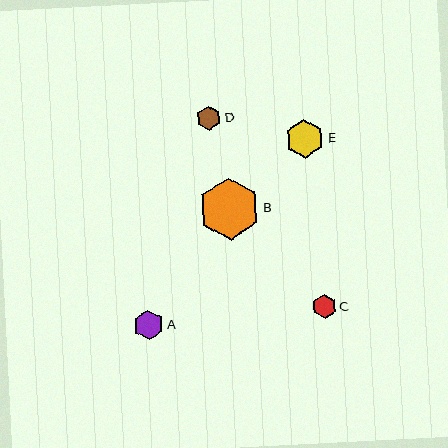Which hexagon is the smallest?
Hexagon C is the smallest with a size of approximately 24 pixels.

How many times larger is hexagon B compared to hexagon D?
Hexagon B is approximately 2.5 times the size of hexagon D.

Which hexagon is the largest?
Hexagon B is the largest with a size of approximately 62 pixels.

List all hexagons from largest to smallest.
From largest to smallest: B, E, A, D, C.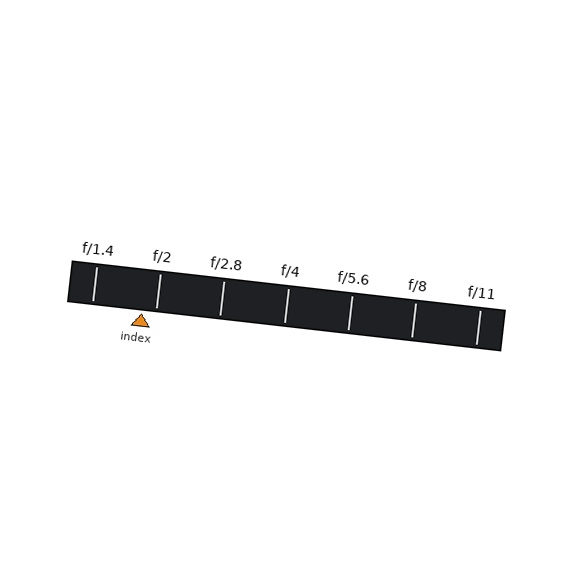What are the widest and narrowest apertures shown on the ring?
The widest aperture shown is f/1.4 and the narrowest is f/11.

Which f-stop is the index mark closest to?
The index mark is closest to f/2.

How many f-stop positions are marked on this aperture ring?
There are 7 f-stop positions marked.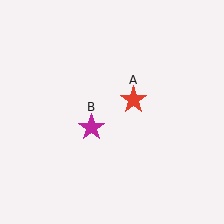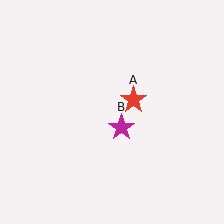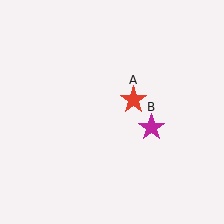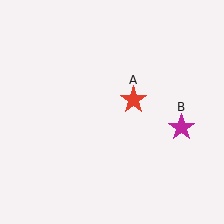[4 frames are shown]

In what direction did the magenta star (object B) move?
The magenta star (object B) moved right.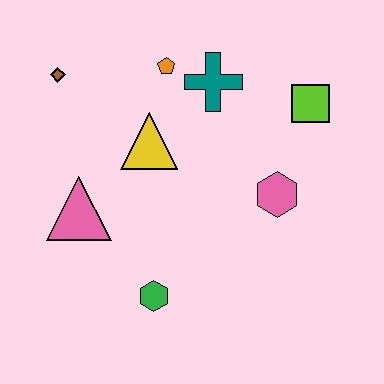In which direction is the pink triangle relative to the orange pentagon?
The pink triangle is below the orange pentagon.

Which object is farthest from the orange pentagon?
The green hexagon is farthest from the orange pentagon.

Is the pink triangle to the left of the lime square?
Yes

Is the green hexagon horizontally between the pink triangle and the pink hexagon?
Yes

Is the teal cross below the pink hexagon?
No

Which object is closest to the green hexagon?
The pink triangle is closest to the green hexagon.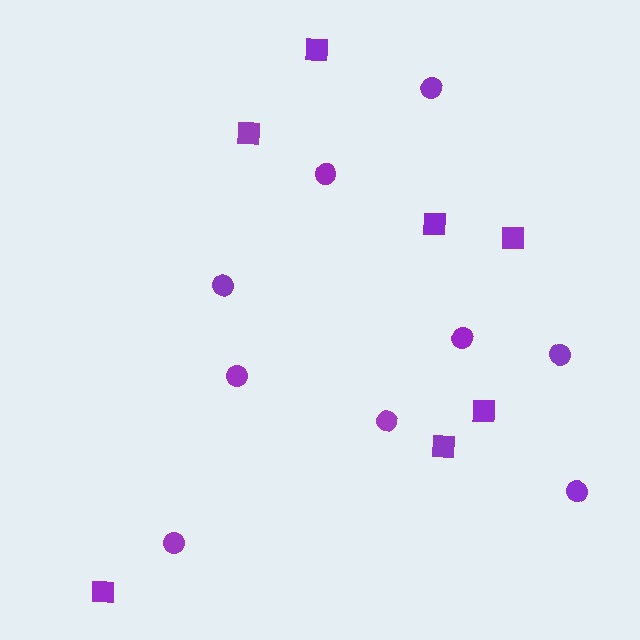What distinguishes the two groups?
There are 2 groups: one group of squares (7) and one group of circles (9).